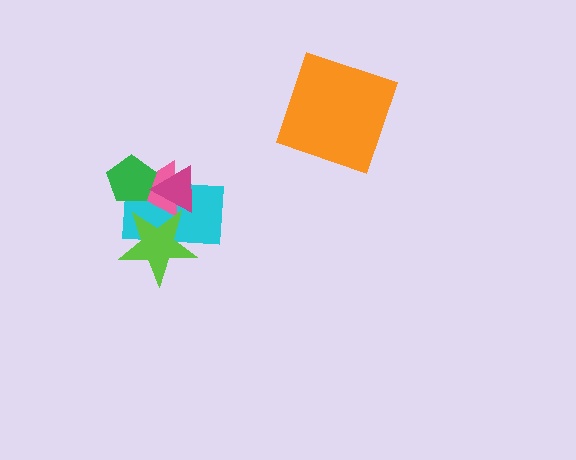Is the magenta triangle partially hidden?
Yes, it is partially covered by another shape.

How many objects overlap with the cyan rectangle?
4 objects overlap with the cyan rectangle.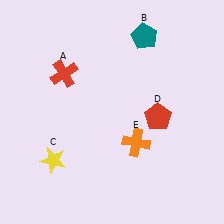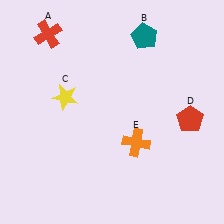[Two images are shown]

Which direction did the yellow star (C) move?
The yellow star (C) moved up.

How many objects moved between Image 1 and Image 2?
3 objects moved between the two images.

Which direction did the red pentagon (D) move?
The red pentagon (D) moved right.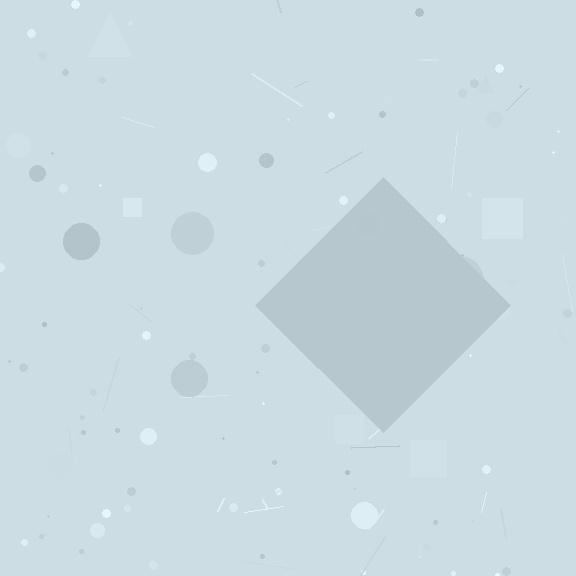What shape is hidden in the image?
A diamond is hidden in the image.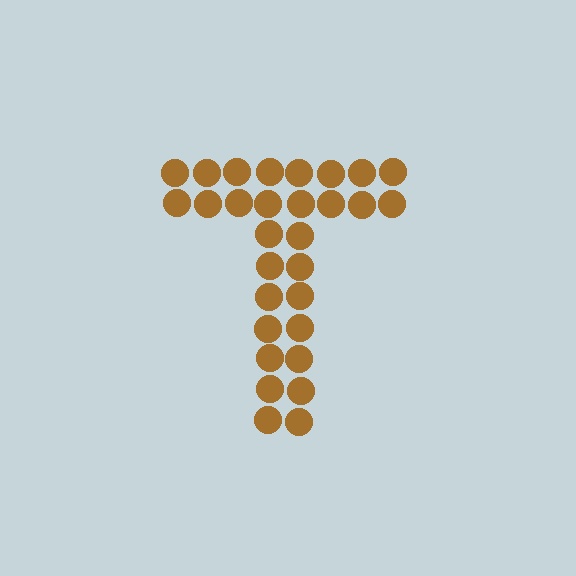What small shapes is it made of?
It is made of small circles.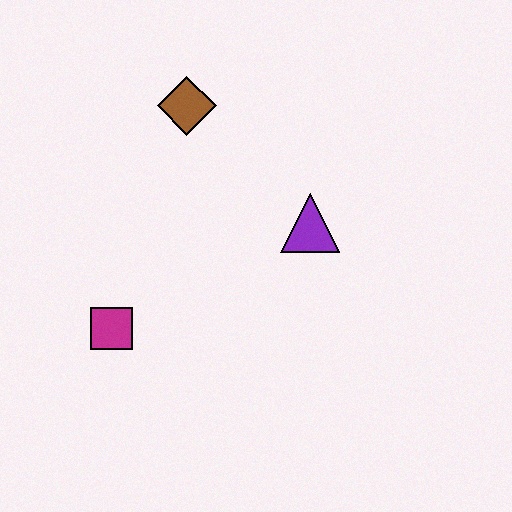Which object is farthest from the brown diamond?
The magenta square is farthest from the brown diamond.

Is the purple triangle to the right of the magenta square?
Yes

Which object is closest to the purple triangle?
The brown diamond is closest to the purple triangle.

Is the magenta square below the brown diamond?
Yes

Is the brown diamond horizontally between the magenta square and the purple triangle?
Yes